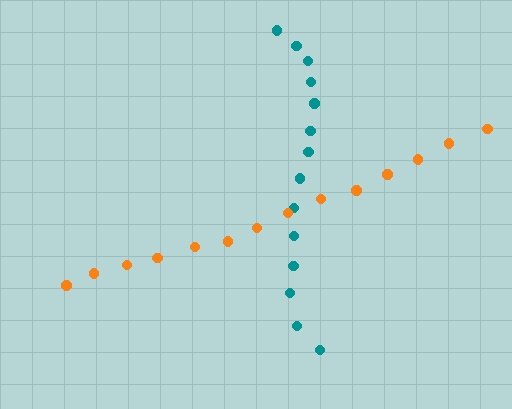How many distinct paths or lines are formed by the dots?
There are 2 distinct paths.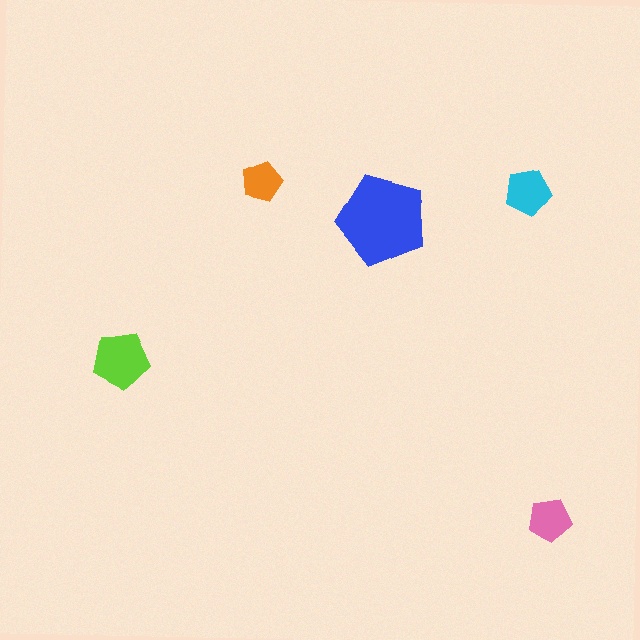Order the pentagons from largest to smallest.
the blue one, the lime one, the cyan one, the pink one, the orange one.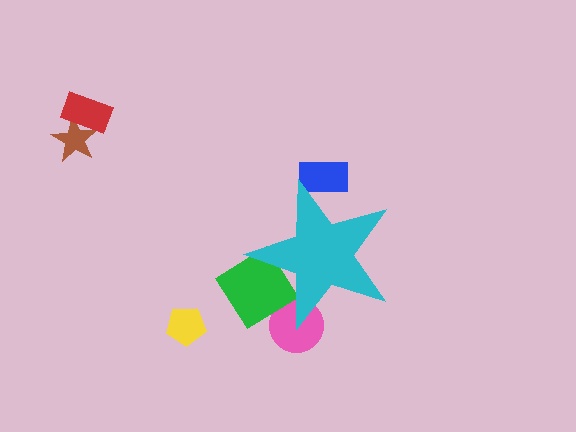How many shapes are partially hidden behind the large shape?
3 shapes are partially hidden.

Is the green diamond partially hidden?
Yes, the green diamond is partially hidden behind the cyan star.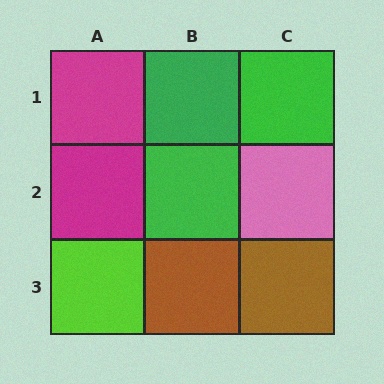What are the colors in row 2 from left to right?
Magenta, green, pink.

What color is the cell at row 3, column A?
Lime.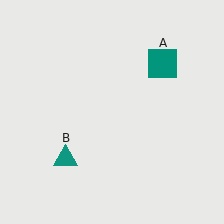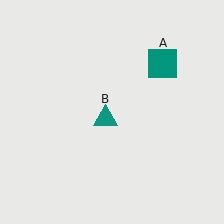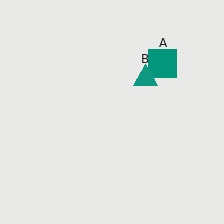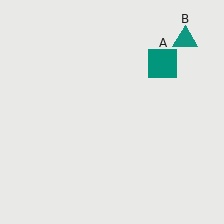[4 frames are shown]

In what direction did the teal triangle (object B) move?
The teal triangle (object B) moved up and to the right.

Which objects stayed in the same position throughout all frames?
Teal square (object A) remained stationary.